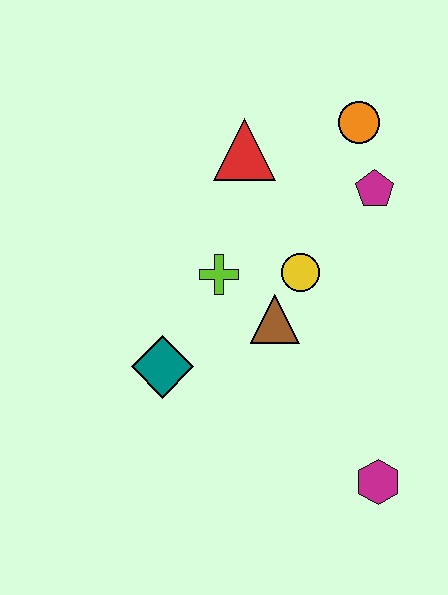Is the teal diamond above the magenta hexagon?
Yes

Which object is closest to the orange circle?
The magenta pentagon is closest to the orange circle.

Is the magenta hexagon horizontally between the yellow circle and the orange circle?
No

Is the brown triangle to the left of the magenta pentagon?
Yes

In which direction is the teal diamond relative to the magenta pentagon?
The teal diamond is to the left of the magenta pentagon.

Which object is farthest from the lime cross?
The magenta hexagon is farthest from the lime cross.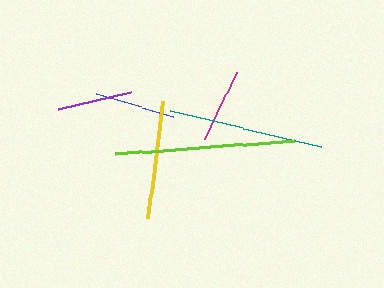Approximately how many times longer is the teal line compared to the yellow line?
The teal line is approximately 1.3 times the length of the yellow line.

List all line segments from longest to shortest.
From longest to shortest: lime, teal, yellow, blue, magenta, purple.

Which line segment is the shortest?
The purple line is the shortest at approximately 74 pixels.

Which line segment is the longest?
The lime line is the longest at approximately 180 pixels.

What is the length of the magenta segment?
The magenta segment is approximately 74 pixels long.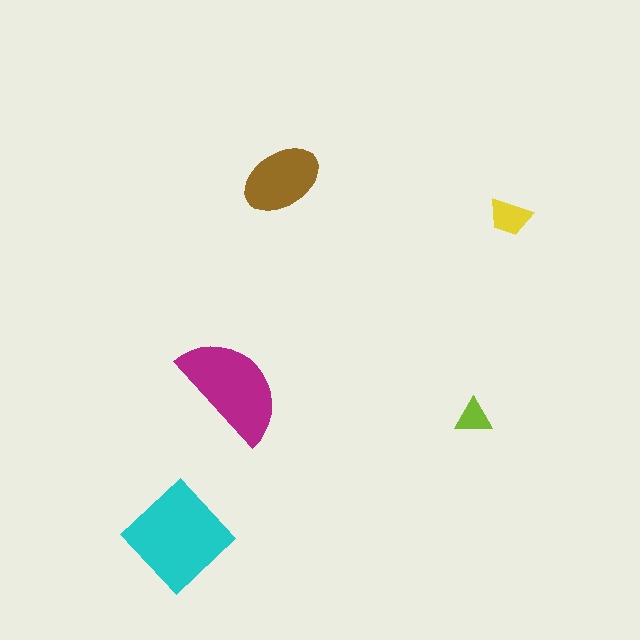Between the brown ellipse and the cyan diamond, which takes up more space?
The cyan diamond.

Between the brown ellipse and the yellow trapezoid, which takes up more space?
The brown ellipse.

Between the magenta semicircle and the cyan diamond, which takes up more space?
The cyan diamond.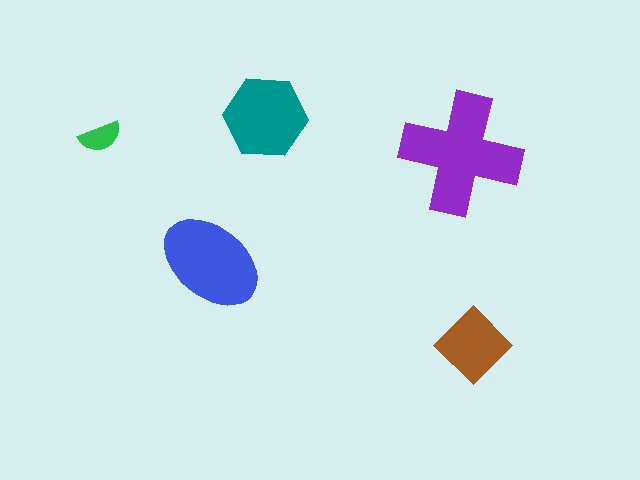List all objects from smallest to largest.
The green semicircle, the brown diamond, the teal hexagon, the blue ellipse, the purple cross.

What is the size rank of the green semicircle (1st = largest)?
5th.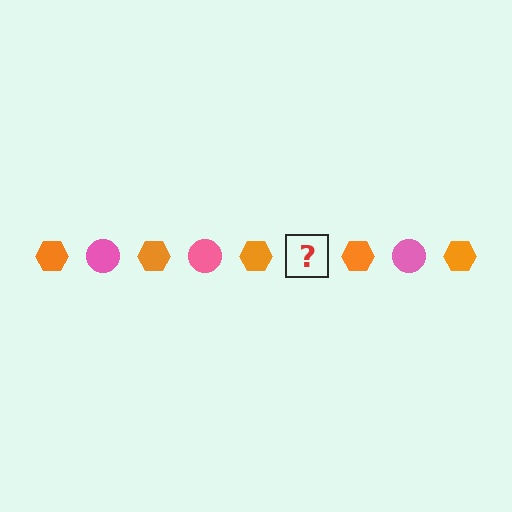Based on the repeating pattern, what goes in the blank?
The blank should be a pink circle.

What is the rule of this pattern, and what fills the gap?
The rule is that the pattern alternates between orange hexagon and pink circle. The gap should be filled with a pink circle.